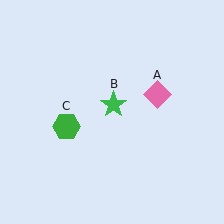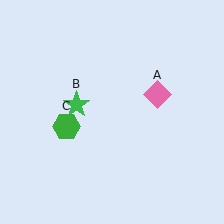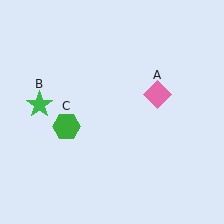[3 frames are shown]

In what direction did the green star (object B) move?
The green star (object B) moved left.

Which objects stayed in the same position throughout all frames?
Pink diamond (object A) and green hexagon (object C) remained stationary.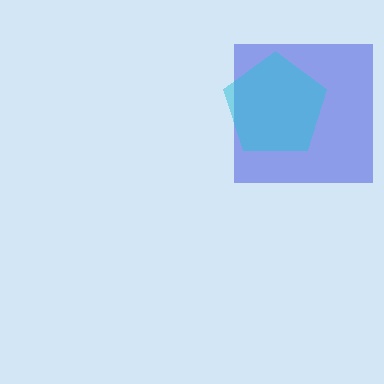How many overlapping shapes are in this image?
There are 2 overlapping shapes in the image.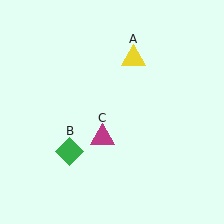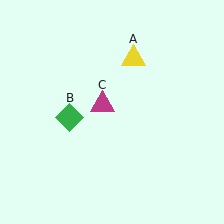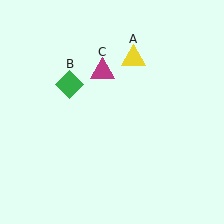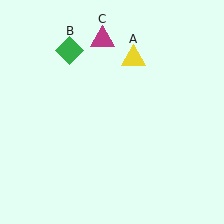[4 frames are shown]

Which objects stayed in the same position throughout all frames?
Yellow triangle (object A) remained stationary.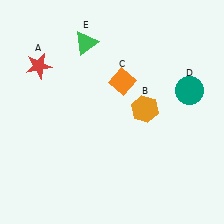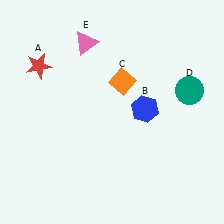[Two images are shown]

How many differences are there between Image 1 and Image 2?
There are 2 differences between the two images.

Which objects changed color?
B changed from orange to blue. E changed from green to pink.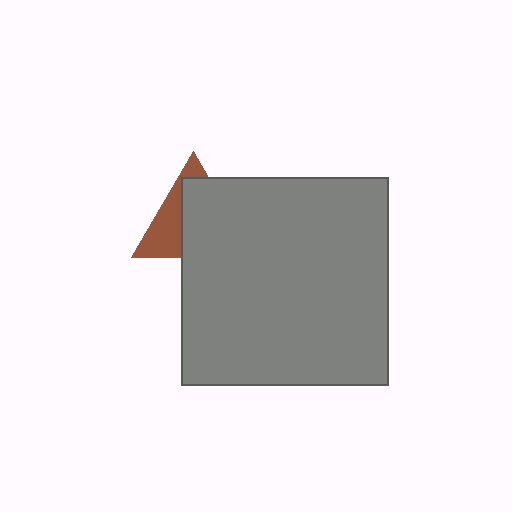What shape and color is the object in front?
The object in front is a gray square.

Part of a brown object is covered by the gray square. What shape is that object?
It is a triangle.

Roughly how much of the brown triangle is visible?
A small part of it is visible (roughly 39%).